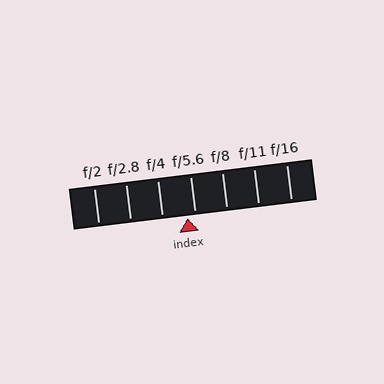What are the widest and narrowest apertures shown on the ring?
The widest aperture shown is f/2 and the narrowest is f/16.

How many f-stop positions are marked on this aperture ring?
There are 7 f-stop positions marked.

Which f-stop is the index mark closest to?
The index mark is closest to f/5.6.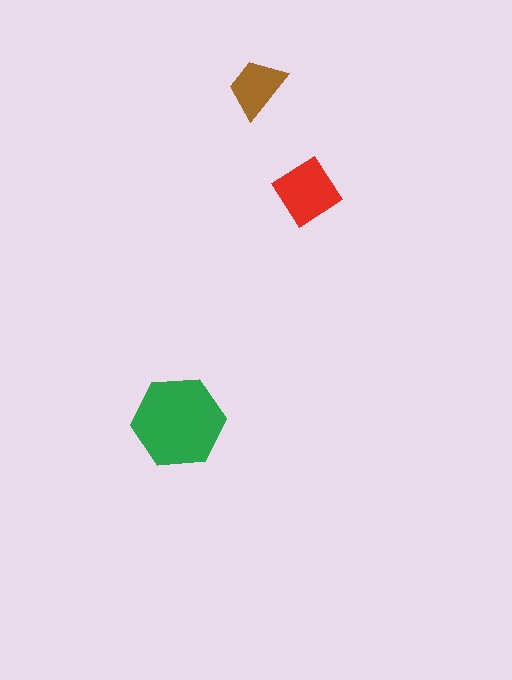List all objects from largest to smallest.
The green hexagon, the red diamond, the brown trapezoid.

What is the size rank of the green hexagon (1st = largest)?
1st.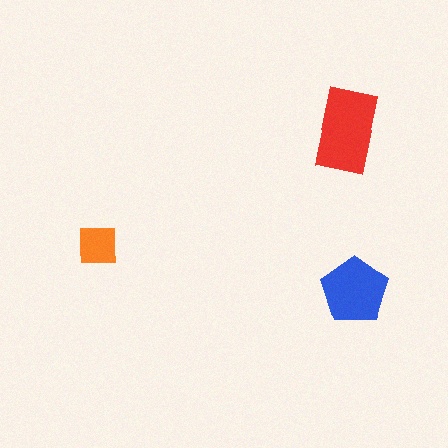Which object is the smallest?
The orange square.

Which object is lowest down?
The blue pentagon is bottommost.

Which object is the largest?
The red rectangle.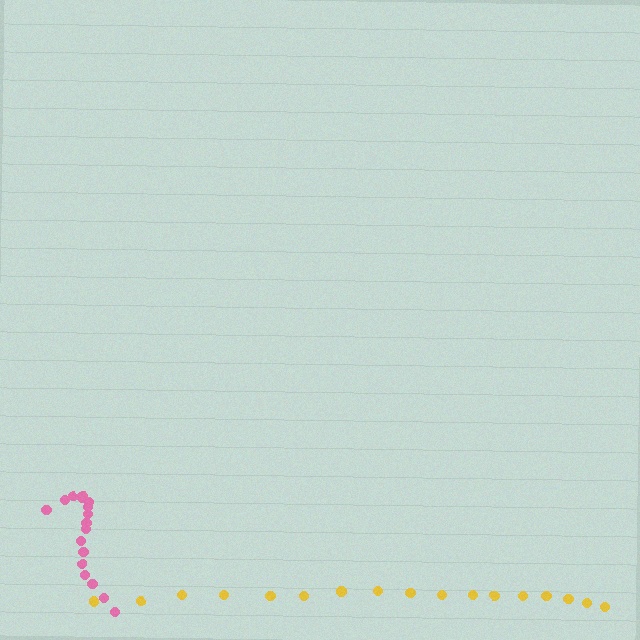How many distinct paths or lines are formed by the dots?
There are 2 distinct paths.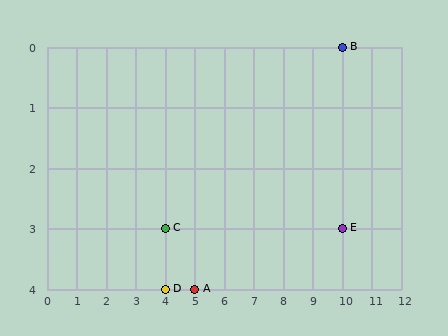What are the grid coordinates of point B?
Point B is at grid coordinates (10, 0).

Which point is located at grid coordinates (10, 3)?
Point E is at (10, 3).